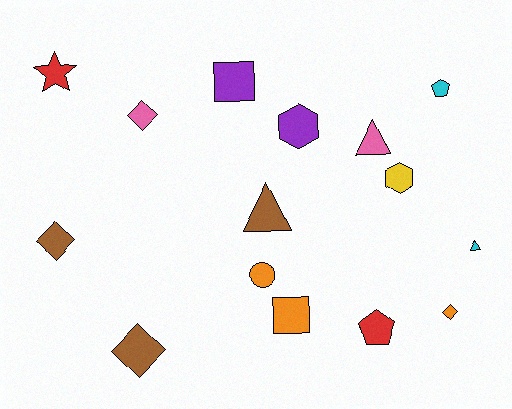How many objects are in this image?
There are 15 objects.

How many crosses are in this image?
There are no crosses.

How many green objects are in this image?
There are no green objects.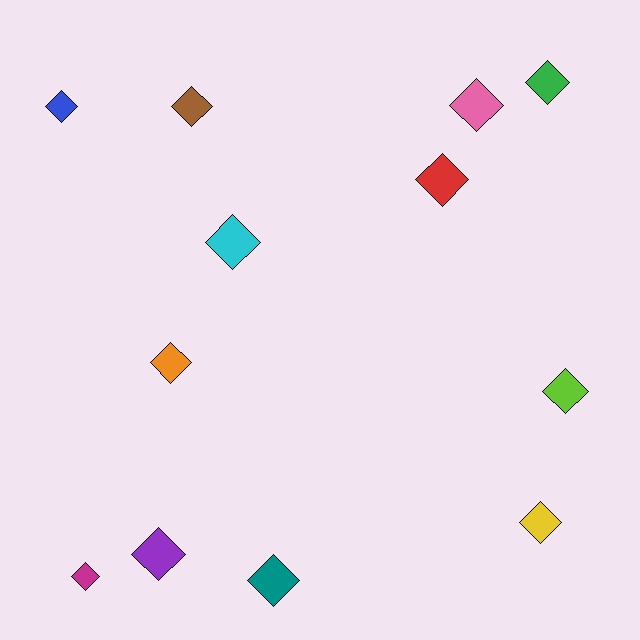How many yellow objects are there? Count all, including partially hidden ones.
There is 1 yellow object.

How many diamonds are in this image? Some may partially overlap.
There are 12 diamonds.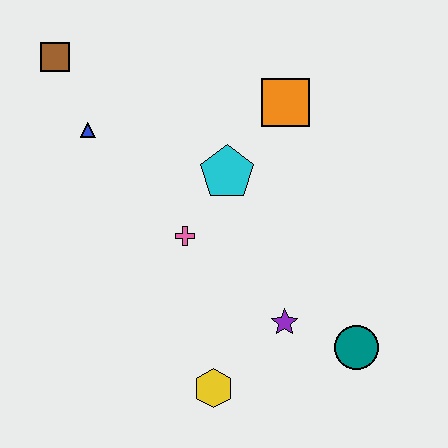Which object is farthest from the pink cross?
The brown square is farthest from the pink cross.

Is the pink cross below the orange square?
Yes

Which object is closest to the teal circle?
The purple star is closest to the teal circle.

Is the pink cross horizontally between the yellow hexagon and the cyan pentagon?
No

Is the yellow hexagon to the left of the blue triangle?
No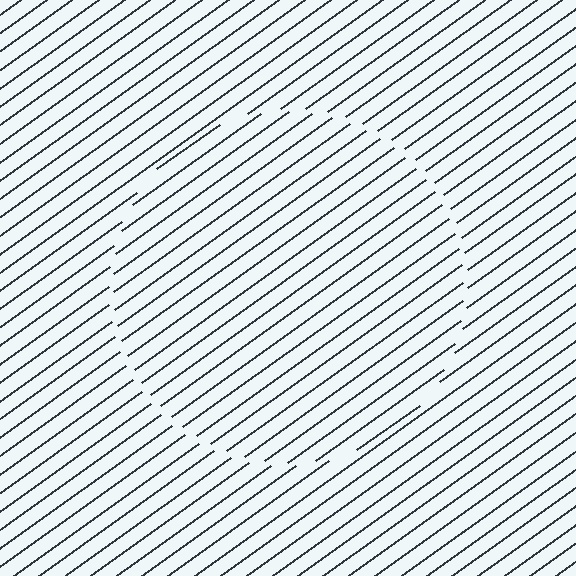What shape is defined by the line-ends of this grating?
An illusory circle. The interior of the shape contains the same grating, shifted by half a period — the contour is defined by the phase discontinuity where line-ends from the inner and outer gratings abut.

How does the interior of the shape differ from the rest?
The interior of the shape contains the same grating, shifted by half a period — the contour is defined by the phase discontinuity where line-ends from the inner and outer gratings abut.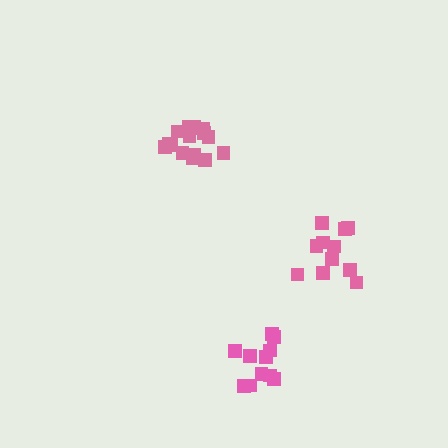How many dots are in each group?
Group 1: 11 dots, Group 2: 11 dots, Group 3: 15 dots (37 total).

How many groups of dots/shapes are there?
There are 3 groups.